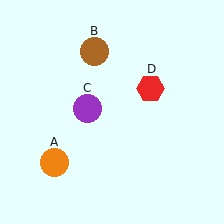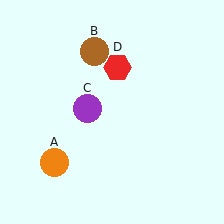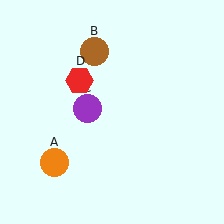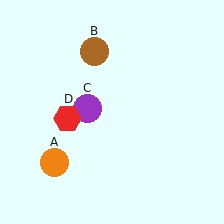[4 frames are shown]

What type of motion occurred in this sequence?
The red hexagon (object D) rotated counterclockwise around the center of the scene.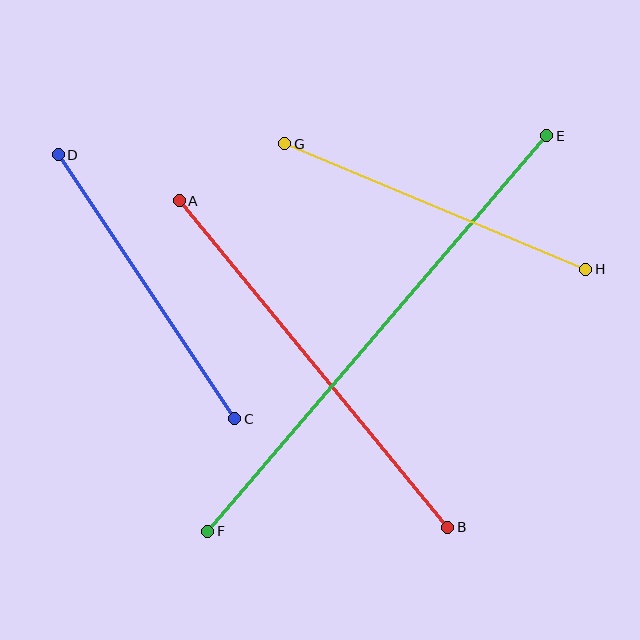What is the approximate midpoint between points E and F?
The midpoint is at approximately (377, 333) pixels.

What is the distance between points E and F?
The distance is approximately 521 pixels.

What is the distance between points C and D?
The distance is approximately 318 pixels.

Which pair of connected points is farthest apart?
Points E and F are farthest apart.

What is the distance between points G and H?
The distance is approximately 326 pixels.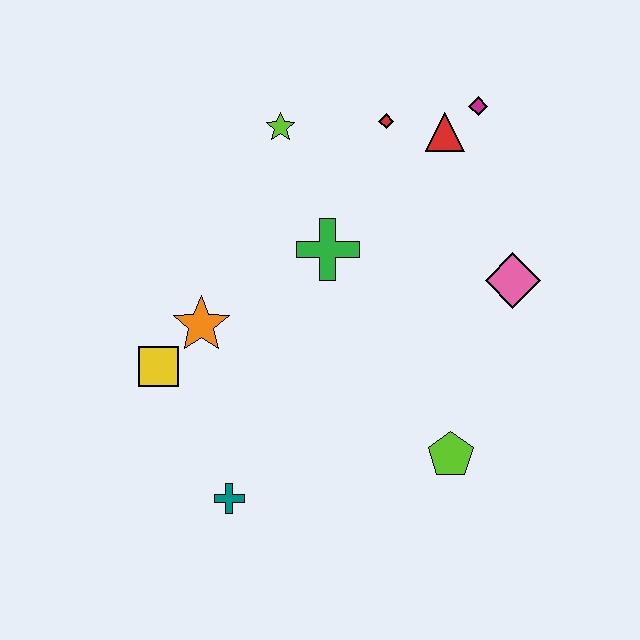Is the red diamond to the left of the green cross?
No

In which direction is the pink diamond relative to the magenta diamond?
The pink diamond is below the magenta diamond.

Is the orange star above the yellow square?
Yes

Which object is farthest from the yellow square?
The magenta diamond is farthest from the yellow square.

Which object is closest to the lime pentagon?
The pink diamond is closest to the lime pentagon.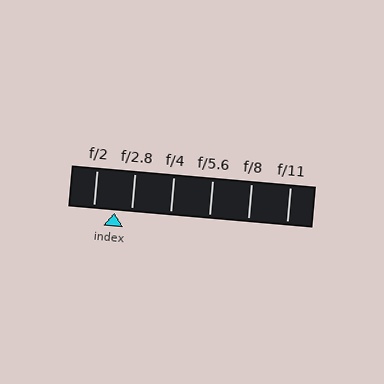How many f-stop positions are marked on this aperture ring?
There are 6 f-stop positions marked.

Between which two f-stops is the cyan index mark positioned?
The index mark is between f/2 and f/2.8.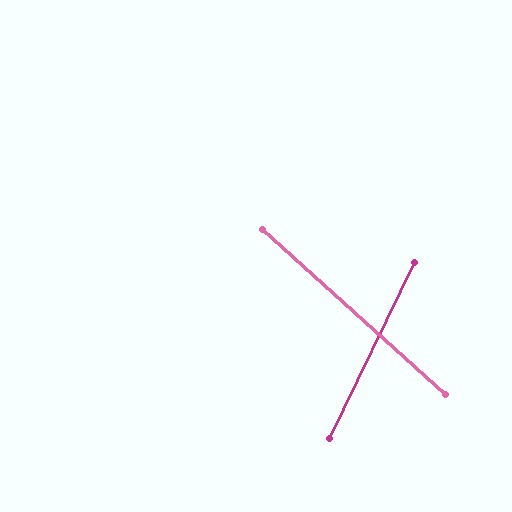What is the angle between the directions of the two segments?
Approximately 74 degrees.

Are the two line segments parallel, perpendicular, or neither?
Neither parallel nor perpendicular — they differ by about 74°.